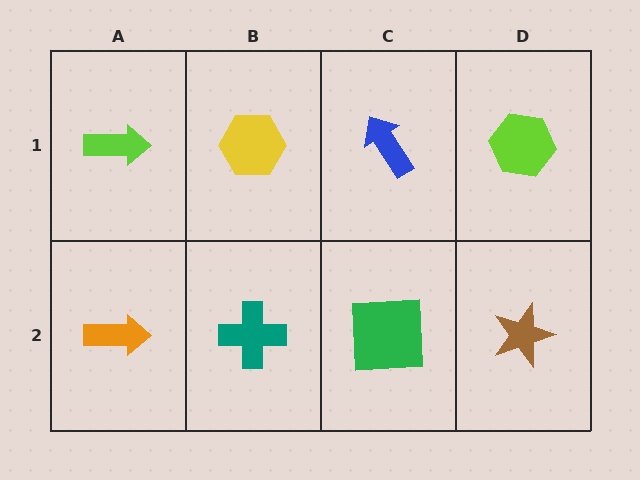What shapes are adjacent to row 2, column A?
A lime arrow (row 1, column A), a teal cross (row 2, column B).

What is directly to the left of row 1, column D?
A blue arrow.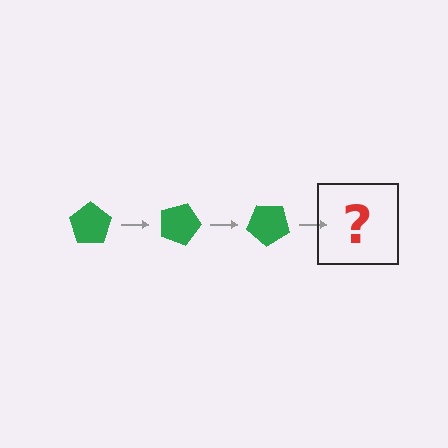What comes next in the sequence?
The next element should be a green pentagon rotated 60 degrees.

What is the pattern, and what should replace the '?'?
The pattern is that the pentagon rotates 20 degrees each step. The '?' should be a green pentagon rotated 60 degrees.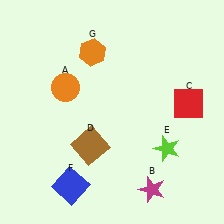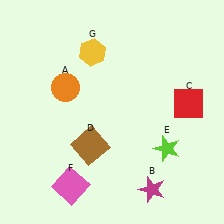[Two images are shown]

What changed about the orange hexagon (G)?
In Image 1, G is orange. In Image 2, it changed to yellow.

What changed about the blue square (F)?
In Image 1, F is blue. In Image 2, it changed to pink.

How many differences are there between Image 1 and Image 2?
There are 2 differences between the two images.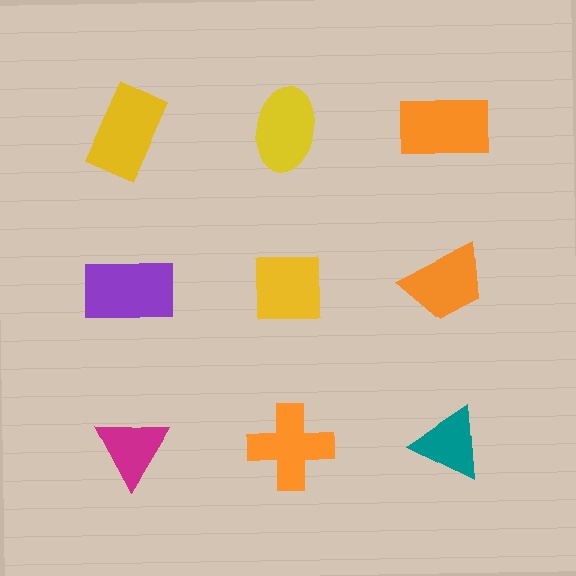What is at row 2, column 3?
An orange trapezoid.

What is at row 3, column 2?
An orange cross.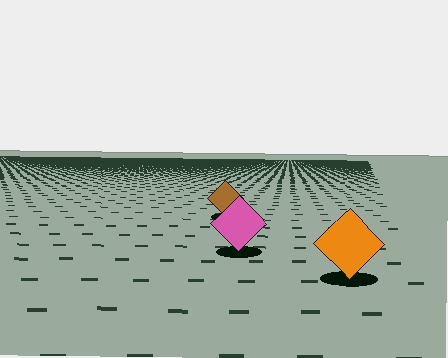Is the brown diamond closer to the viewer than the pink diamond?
No. The pink diamond is closer — you can tell from the texture gradient: the ground texture is coarser near it.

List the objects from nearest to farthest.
From nearest to farthest: the orange diamond, the pink diamond, the brown diamond.